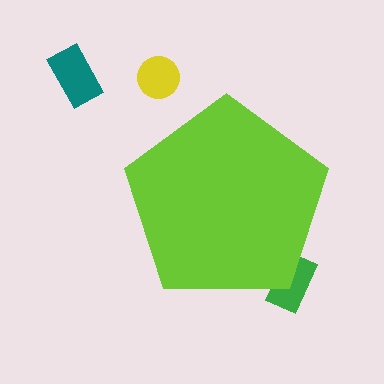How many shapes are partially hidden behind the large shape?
1 shape is partially hidden.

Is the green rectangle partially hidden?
Yes, the green rectangle is partially hidden behind the lime pentagon.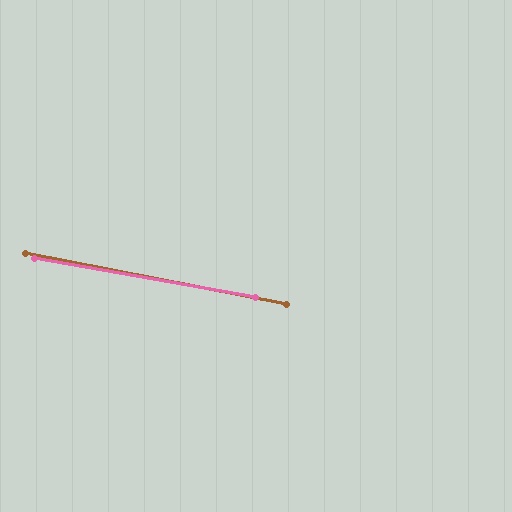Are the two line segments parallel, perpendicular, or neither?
Parallel — their directions differ by only 1.1°.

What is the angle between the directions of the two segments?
Approximately 1 degree.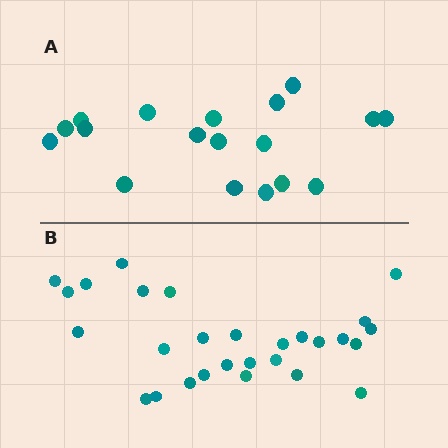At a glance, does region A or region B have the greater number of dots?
Region B (the bottom region) has more dots.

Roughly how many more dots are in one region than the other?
Region B has roughly 10 or so more dots than region A.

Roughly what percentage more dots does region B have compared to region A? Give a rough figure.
About 55% more.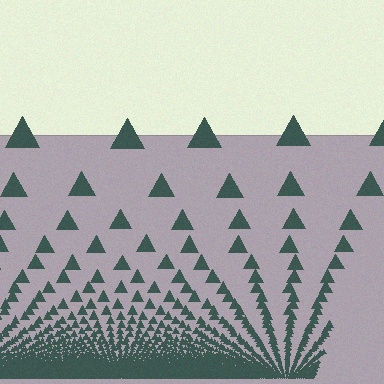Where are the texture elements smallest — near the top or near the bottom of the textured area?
Near the bottom.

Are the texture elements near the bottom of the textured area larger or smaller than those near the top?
Smaller. The gradient is inverted — elements near the bottom are smaller and denser.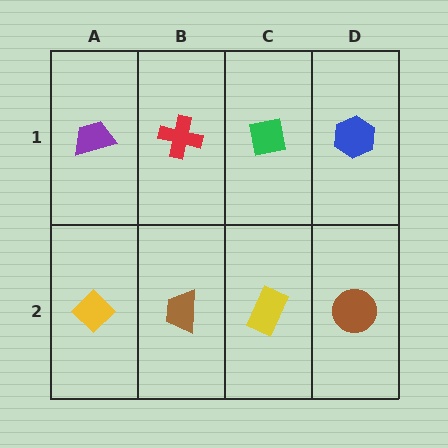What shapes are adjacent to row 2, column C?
A green square (row 1, column C), a brown trapezoid (row 2, column B), a brown circle (row 2, column D).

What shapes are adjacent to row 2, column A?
A purple trapezoid (row 1, column A), a brown trapezoid (row 2, column B).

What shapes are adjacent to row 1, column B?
A brown trapezoid (row 2, column B), a purple trapezoid (row 1, column A), a green square (row 1, column C).